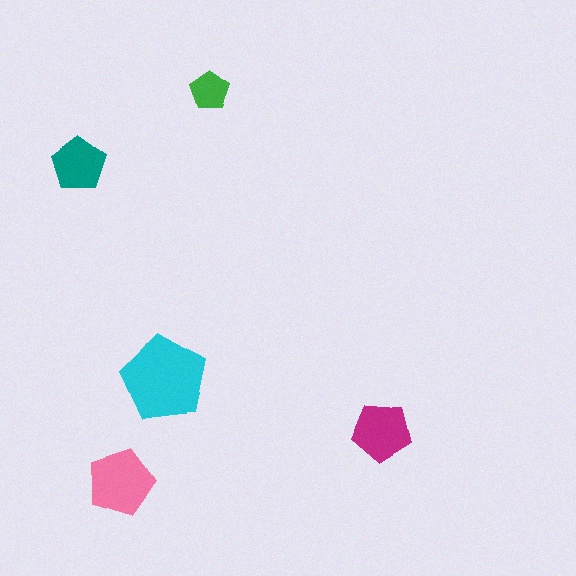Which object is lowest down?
The pink pentagon is bottommost.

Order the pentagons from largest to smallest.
the cyan one, the pink one, the magenta one, the teal one, the green one.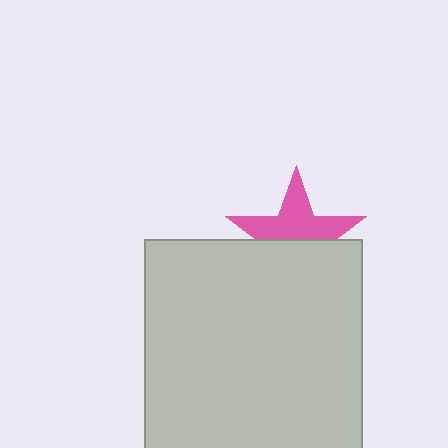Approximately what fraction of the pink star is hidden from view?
Roughly 46% of the pink star is hidden behind the light gray rectangle.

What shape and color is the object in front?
The object in front is a light gray rectangle.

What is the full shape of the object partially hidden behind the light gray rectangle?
The partially hidden object is a pink star.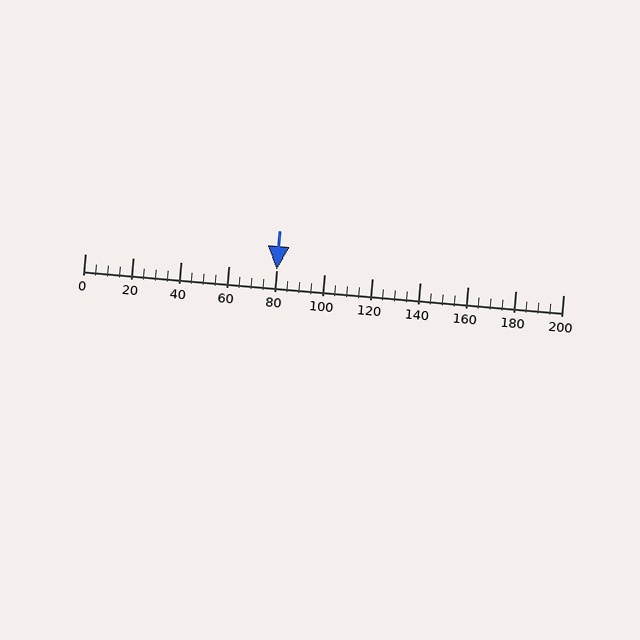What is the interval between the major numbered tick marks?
The major tick marks are spaced 20 units apart.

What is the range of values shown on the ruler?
The ruler shows values from 0 to 200.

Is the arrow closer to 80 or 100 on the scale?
The arrow is closer to 80.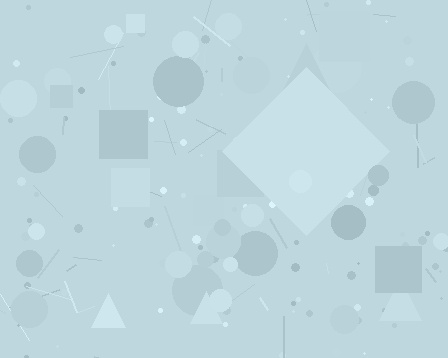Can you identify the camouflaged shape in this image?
The camouflaged shape is a diamond.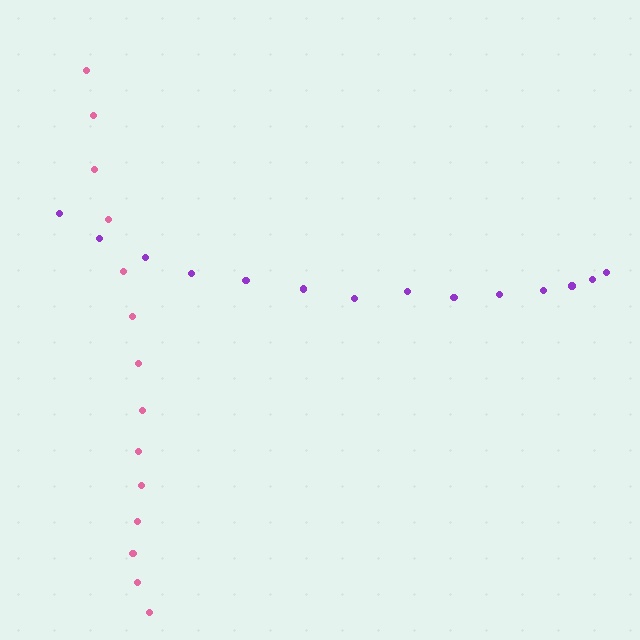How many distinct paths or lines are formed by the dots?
There are 2 distinct paths.